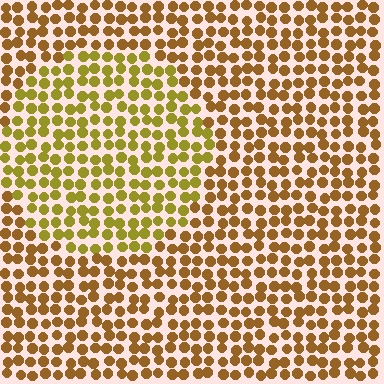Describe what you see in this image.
The image is filled with small brown elements in a uniform arrangement. A circle-shaped region is visible where the elements are tinted to a slightly different hue, forming a subtle color boundary.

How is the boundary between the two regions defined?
The boundary is defined purely by a slight shift in hue (about 27 degrees). Spacing, size, and orientation are identical on both sides.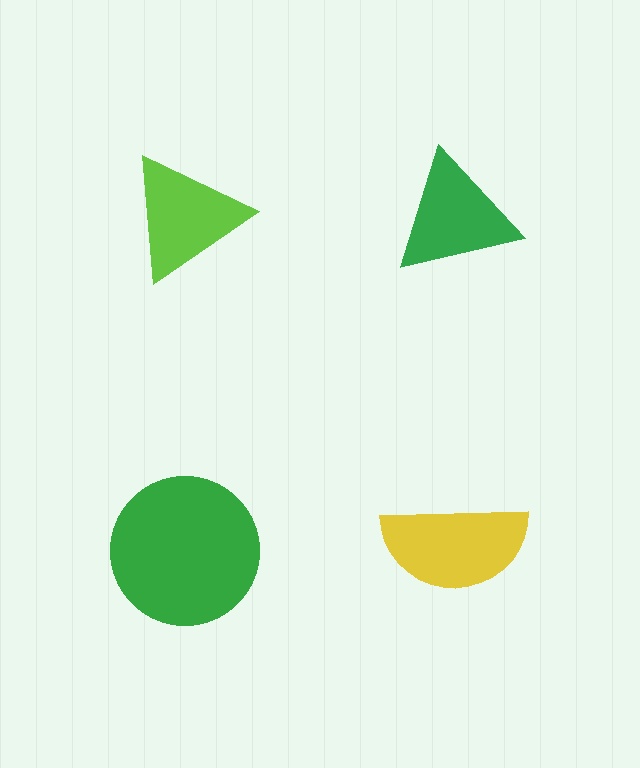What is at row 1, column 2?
A green triangle.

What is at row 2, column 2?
A yellow semicircle.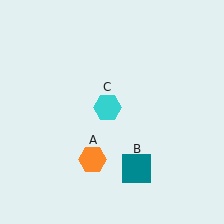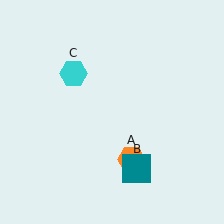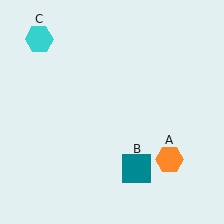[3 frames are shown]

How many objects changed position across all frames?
2 objects changed position: orange hexagon (object A), cyan hexagon (object C).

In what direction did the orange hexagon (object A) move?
The orange hexagon (object A) moved right.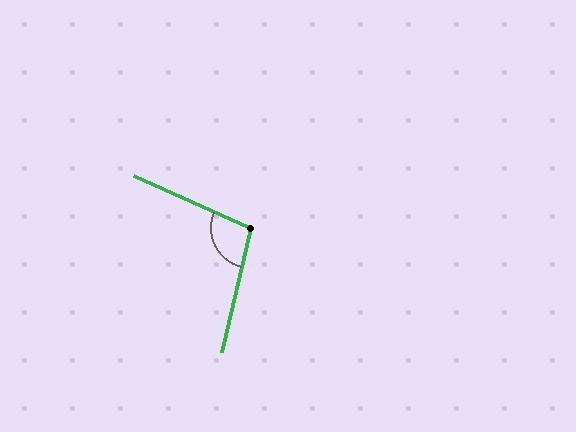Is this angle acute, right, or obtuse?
It is obtuse.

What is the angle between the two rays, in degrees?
Approximately 101 degrees.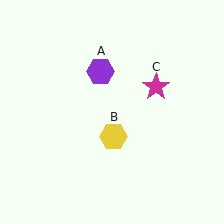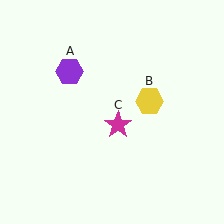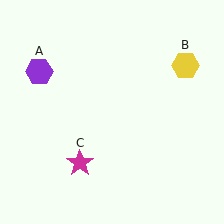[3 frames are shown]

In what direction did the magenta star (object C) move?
The magenta star (object C) moved down and to the left.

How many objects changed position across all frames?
3 objects changed position: purple hexagon (object A), yellow hexagon (object B), magenta star (object C).